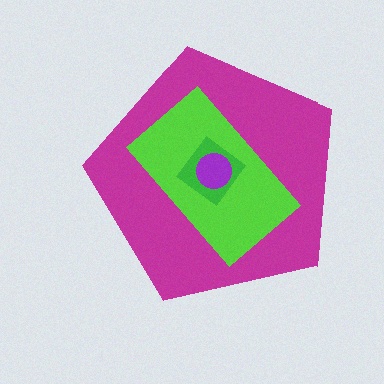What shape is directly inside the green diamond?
The purple circle.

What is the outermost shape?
The magenta pentagon.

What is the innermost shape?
The purple circle.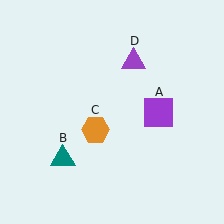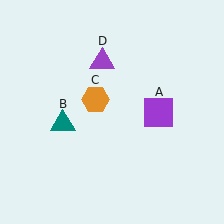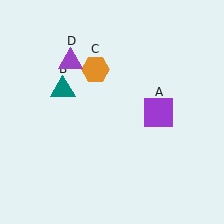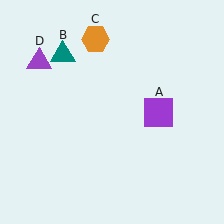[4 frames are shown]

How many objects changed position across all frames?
3 objects changed position: teal triangle (object B), orange hexagon (object C), purple triangle (object D).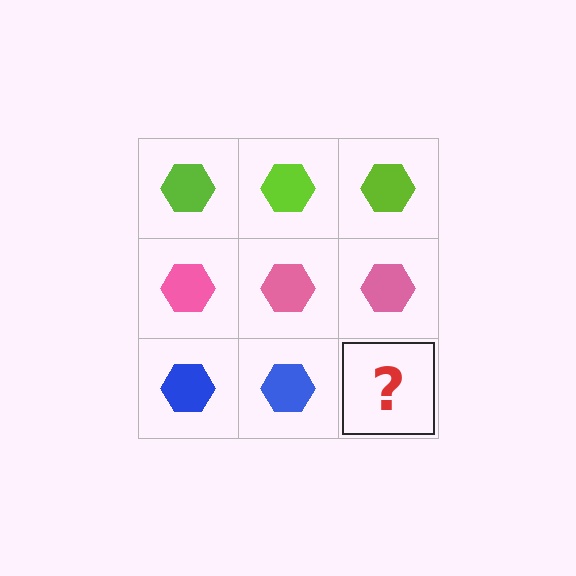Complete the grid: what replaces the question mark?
The question mark should be replaced with a blue hexagon.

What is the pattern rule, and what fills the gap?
The rule is that each row has a consistent color. The gap should be filled with a blue hexagon.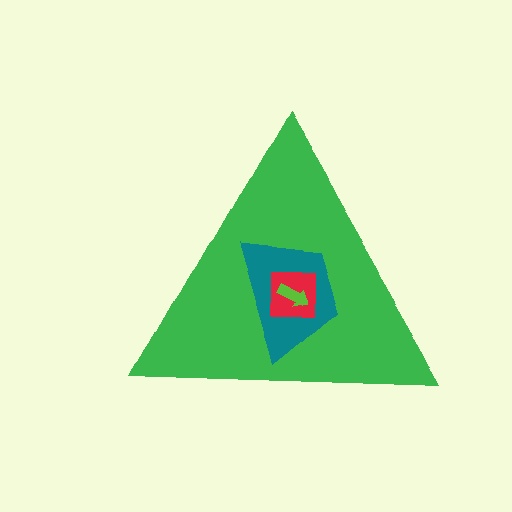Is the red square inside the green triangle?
Yes.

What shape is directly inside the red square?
The lime arrow.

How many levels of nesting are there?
4.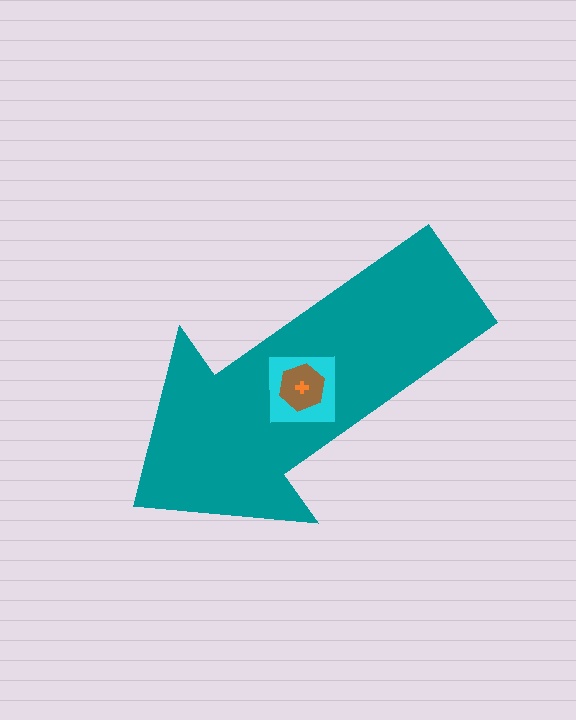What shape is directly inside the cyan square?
The brown hexagon.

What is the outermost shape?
The teal arrow.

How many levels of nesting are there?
4.